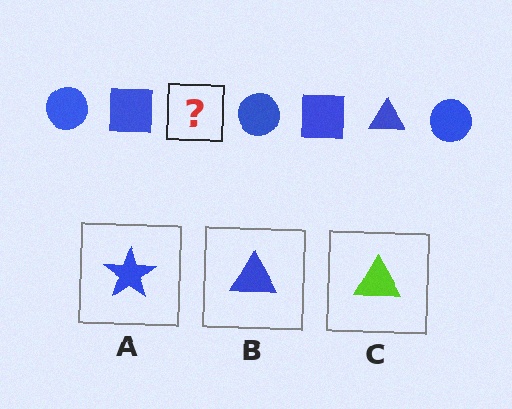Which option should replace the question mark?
Option B.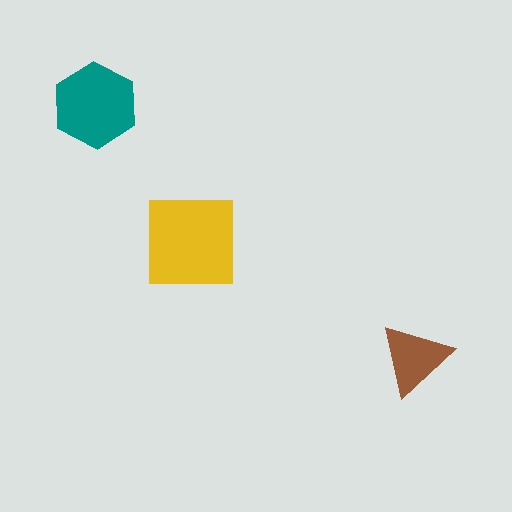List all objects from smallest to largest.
The brown triangle, the teal hexagon, the yellow square.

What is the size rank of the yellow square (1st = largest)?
1st.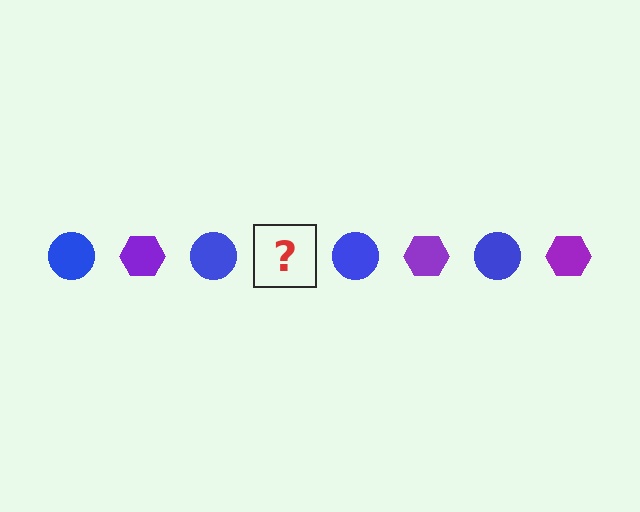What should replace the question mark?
The question mark should be replaced with a purple hexagon.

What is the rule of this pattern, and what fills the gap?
The rule is that the pattern alternates between blue circle and purple hexagon. The gap should be filled with a purple hexagon.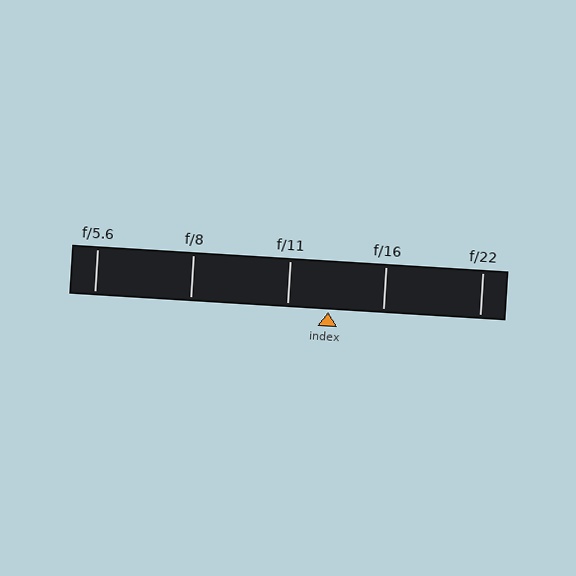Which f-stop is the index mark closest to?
The index mark is closest to f/11.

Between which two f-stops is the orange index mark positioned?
The index mark is between f/11 and f/16.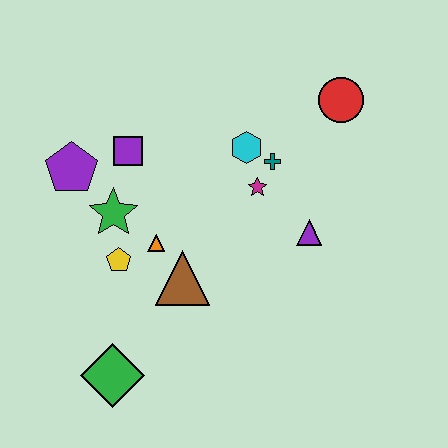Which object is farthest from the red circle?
The green diamond is farthest from the red circle.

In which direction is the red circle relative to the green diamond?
The red circle is above the green diamond.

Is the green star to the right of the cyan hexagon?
No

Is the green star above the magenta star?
No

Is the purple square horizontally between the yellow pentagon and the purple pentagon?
No